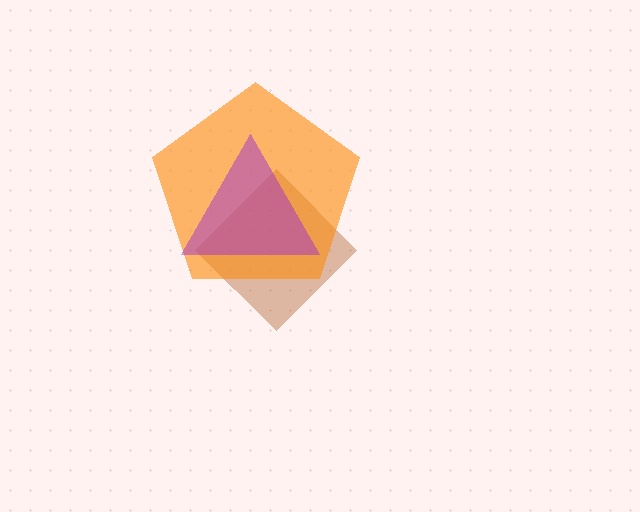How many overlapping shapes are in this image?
There are 3 overlapping shapes in the image.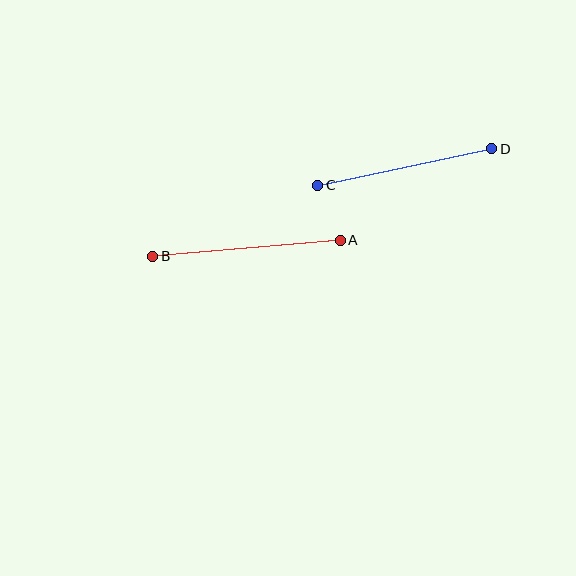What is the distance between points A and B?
The distance is approximately 188 pixels.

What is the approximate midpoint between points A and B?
The midpoint is at approximately (246, 248) pixels.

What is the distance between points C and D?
The distance is approximately 178 pixels.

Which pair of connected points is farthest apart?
Points A and B are farthest apart.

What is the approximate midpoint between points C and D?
The midpoint is at approximately (405, 167) pixels.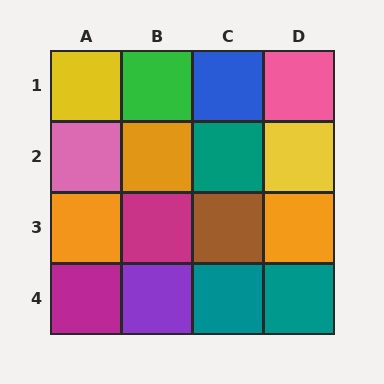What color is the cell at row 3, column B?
Magenta.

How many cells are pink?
2 cells are pink.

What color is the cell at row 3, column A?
Orange.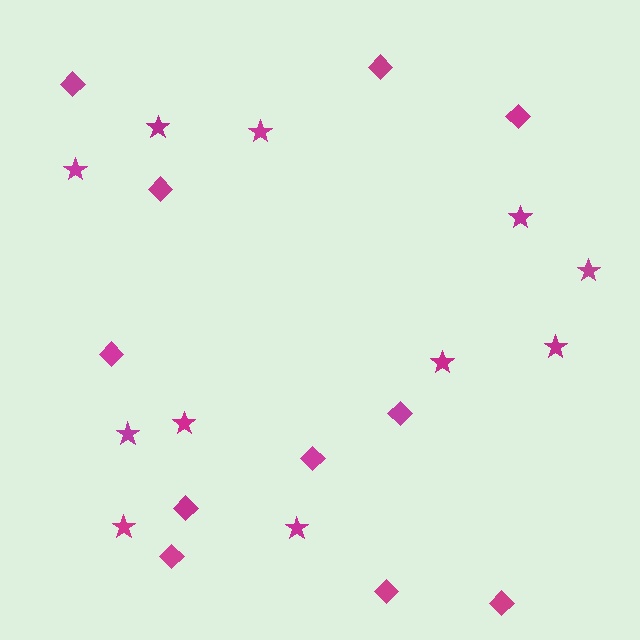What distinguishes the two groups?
There are 2 groups: one group of stars (11) and one group of diamonds (11).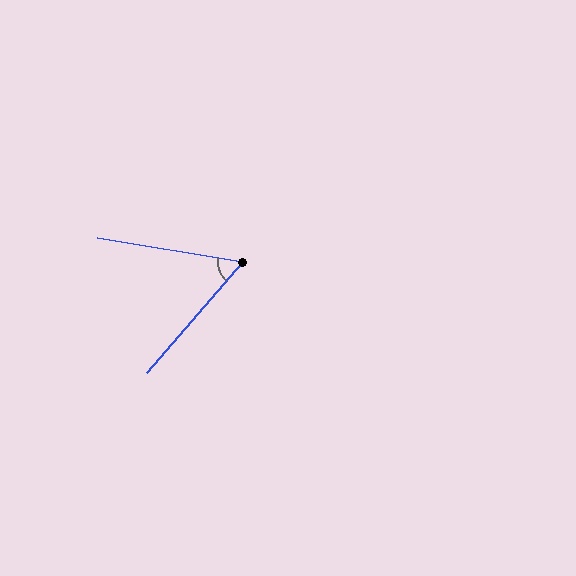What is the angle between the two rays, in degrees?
Approximately 58 degrees.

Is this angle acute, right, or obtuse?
It is acute.